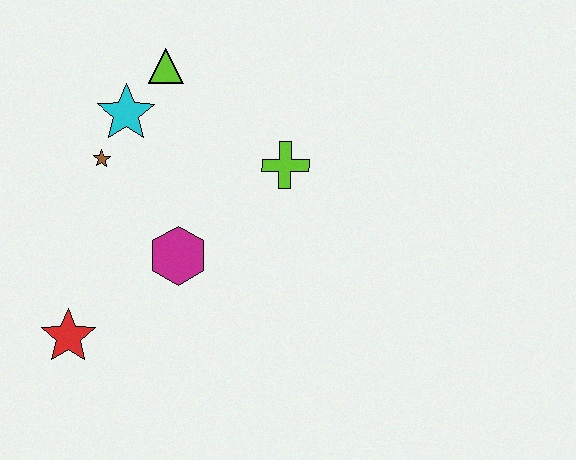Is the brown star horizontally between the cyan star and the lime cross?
No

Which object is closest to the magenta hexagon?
The brown star is closest to the magenta hexagon.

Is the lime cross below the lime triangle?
Yes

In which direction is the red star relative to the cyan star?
The red star is below the cyan star.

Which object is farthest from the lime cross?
The red star is farthest from the lime cross.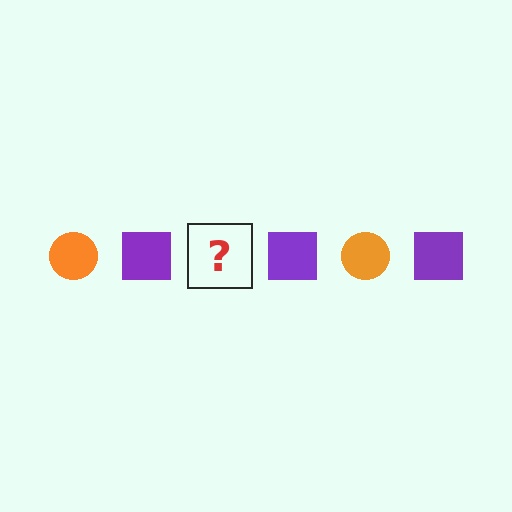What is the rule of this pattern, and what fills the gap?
The rule is that the pattern alternates between orange circle and purple square. The gap should be filled with an orange circle.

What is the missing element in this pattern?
The missing element is an orange circle.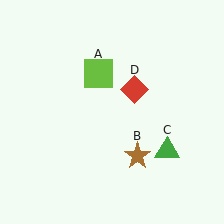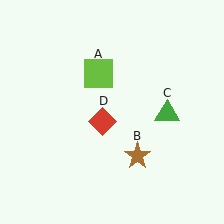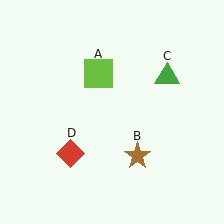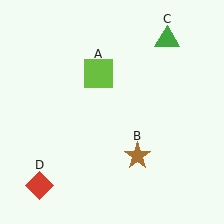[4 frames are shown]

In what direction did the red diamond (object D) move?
The red diamond (object D) moved down and to the left.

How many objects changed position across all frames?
2 objects changed position: green triangle (object C), red diamond (object D).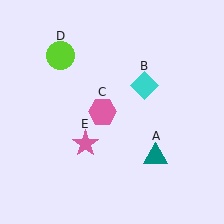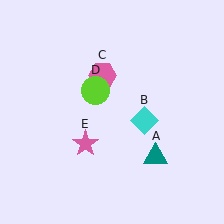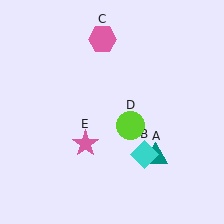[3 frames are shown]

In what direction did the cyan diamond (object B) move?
The cyan diamond (object B) moved down.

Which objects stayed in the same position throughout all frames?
Teal triangle (object A) and pink star (object E) remained stationary.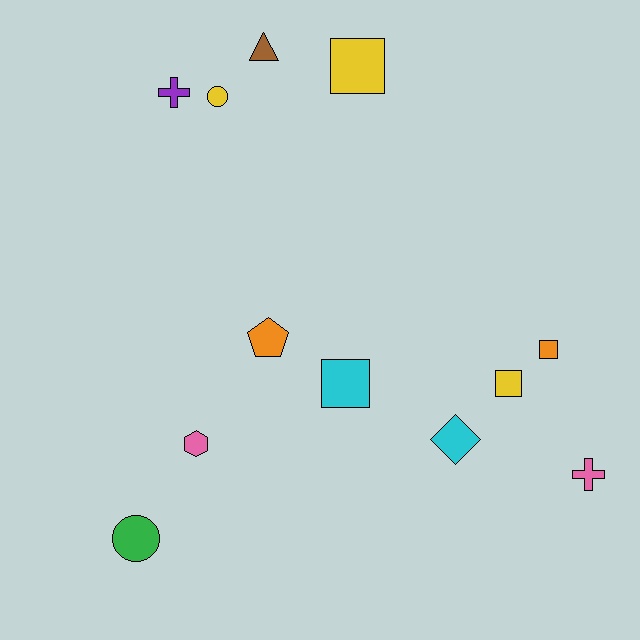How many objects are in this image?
There are 12 objects.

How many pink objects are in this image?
There are 2 pink objects.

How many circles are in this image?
There are 2 circles.